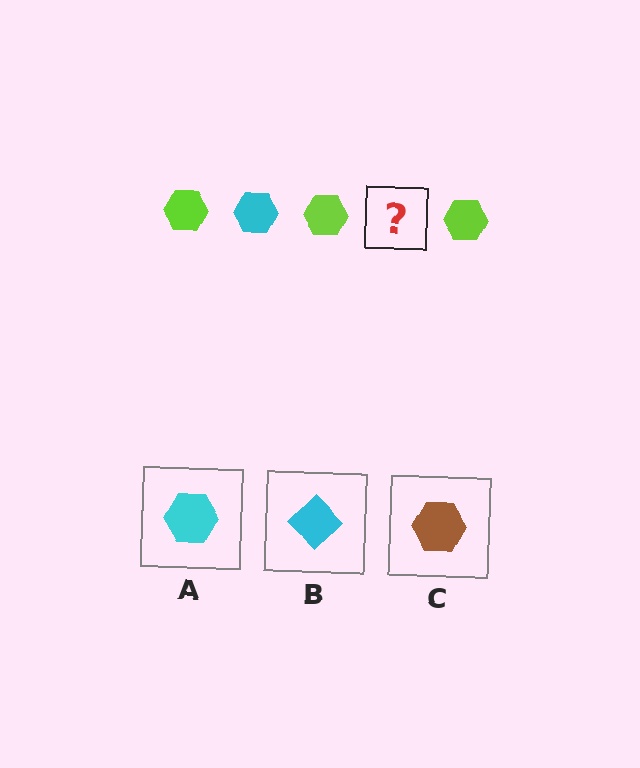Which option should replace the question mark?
Option A.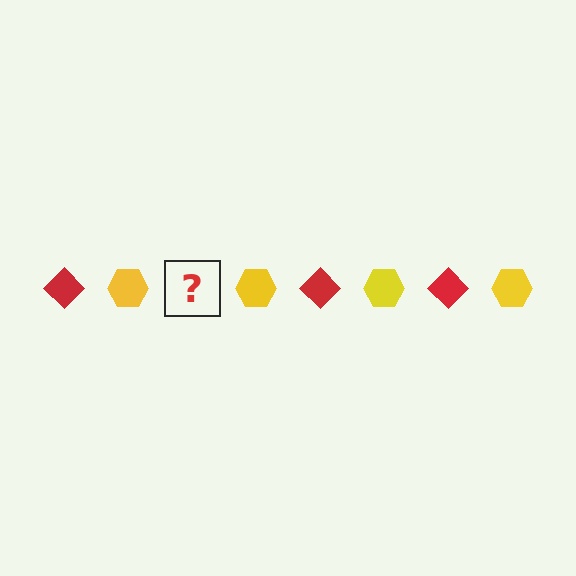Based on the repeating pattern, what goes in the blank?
The blank should be a red diamond.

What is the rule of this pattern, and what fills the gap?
The rule is that the pattern alternates between red diamond and yellow hexagon. The gap should be filled with a red diamond.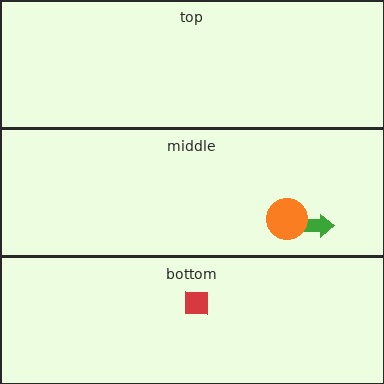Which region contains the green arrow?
The middle region.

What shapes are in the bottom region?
The red square.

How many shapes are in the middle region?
2.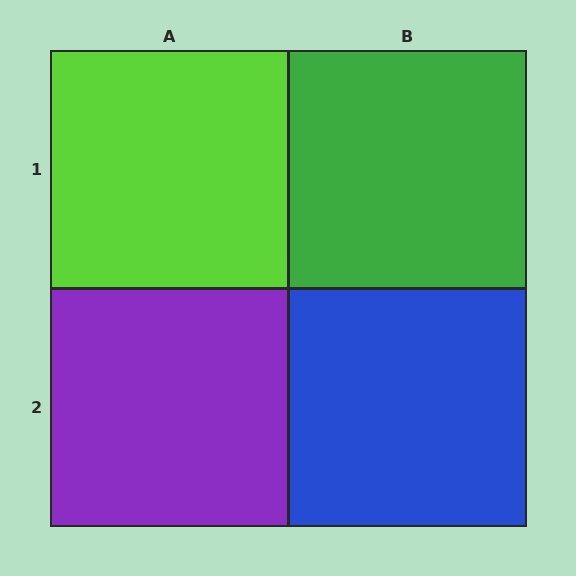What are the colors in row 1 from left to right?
Lime, green.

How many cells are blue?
1 cell is blue.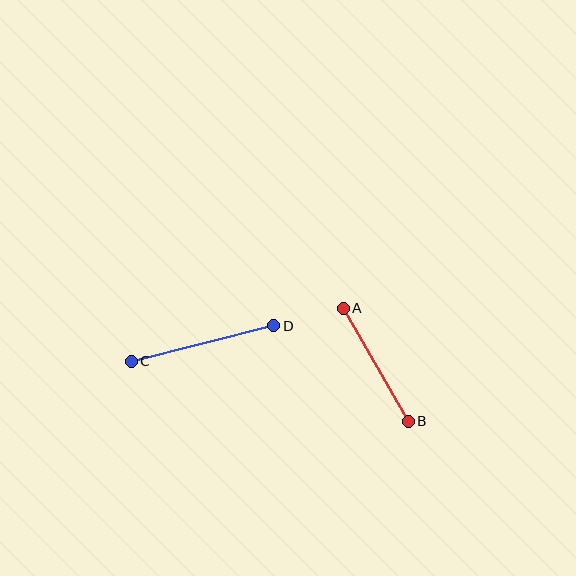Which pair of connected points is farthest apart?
Points C and D are farthest apart.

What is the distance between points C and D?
The distance is approximately 147 pixels.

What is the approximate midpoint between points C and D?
The midpoint is at approximately (202, 344) pixels.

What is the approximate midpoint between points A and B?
The midpoint is at approximately (376, 365) pixels.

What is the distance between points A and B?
The distance is approximately 130 pixels.